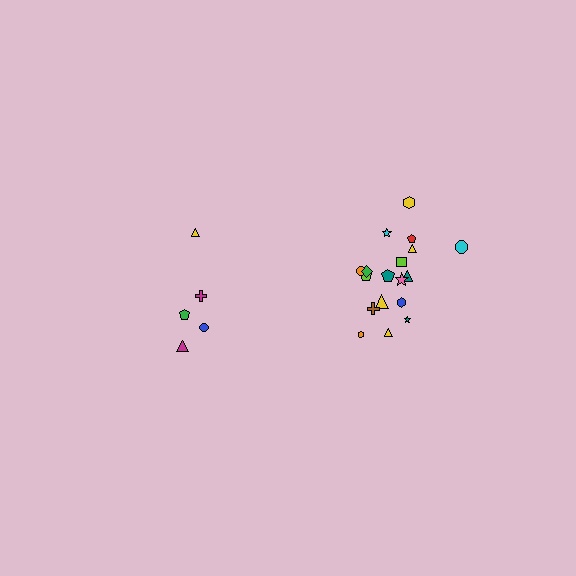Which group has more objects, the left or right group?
The right group.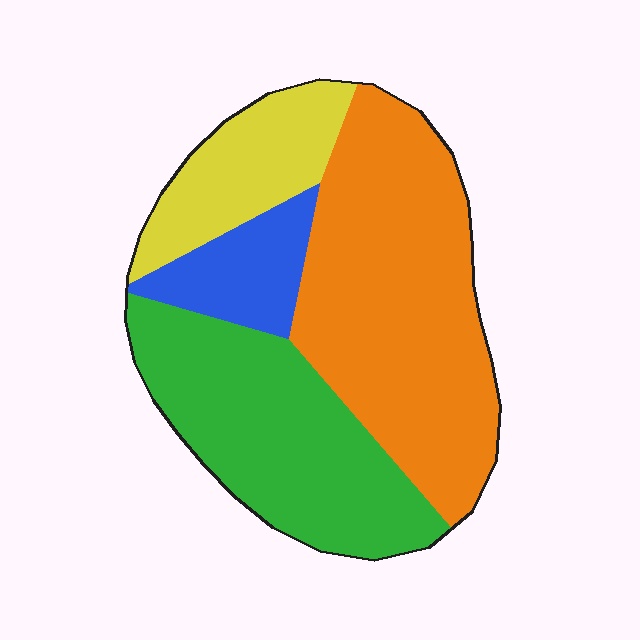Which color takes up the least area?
Blue, at roughly 10%.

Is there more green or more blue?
Green.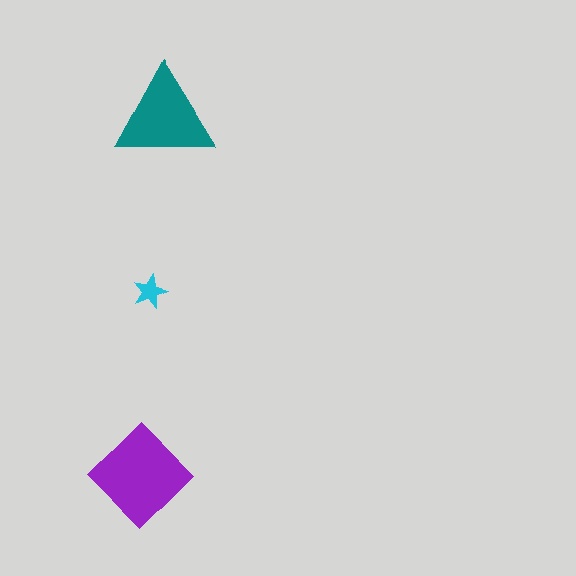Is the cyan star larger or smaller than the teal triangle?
Smaller.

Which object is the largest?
The purple diamond.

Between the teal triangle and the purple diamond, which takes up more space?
The purple diamond.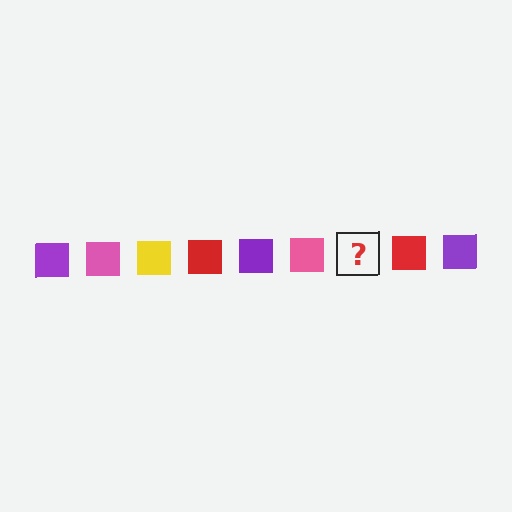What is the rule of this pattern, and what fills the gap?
The rule is that the pattern cycles through purple, pink, yellow, red squares. The gap should be filled with a yellow square.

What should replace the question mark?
The question mark should be replaced with a yellow square.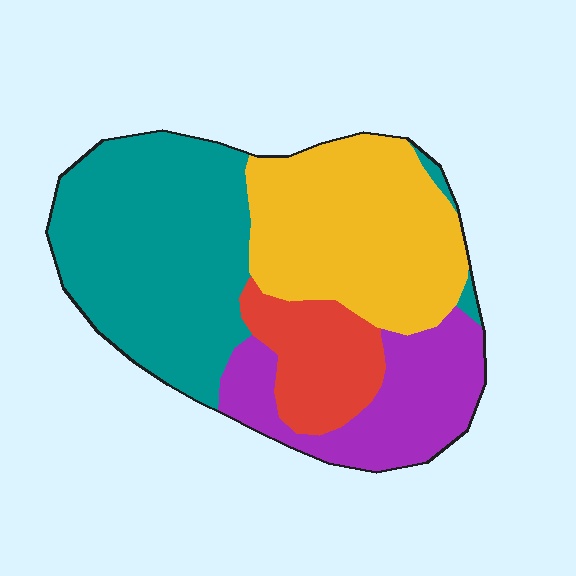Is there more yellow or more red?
Yellow.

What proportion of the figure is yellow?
Yellow covers 30% of the figure.